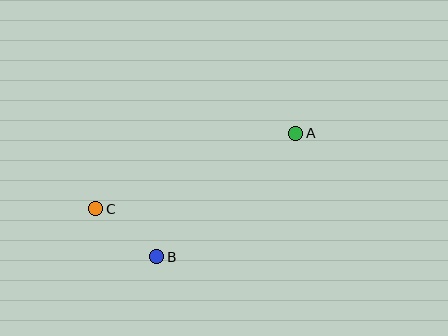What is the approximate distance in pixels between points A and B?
The distance between A and B is approximately 186 pixels.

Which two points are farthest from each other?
Points A and C are farthest from each other.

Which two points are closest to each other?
Points B and C are closest to each other.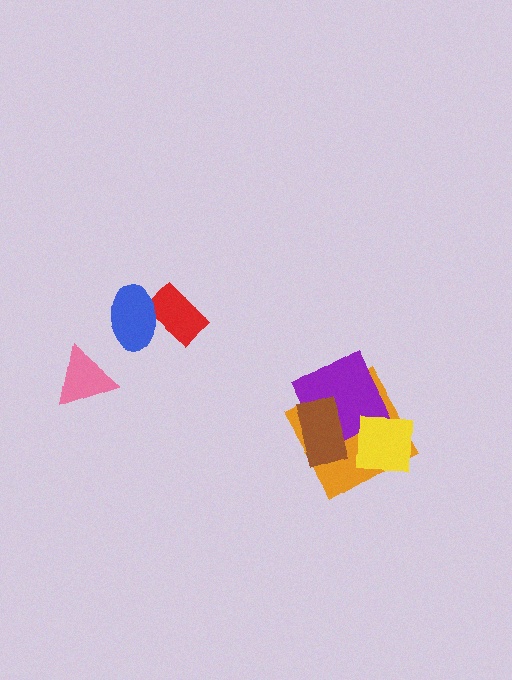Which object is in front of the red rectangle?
The blue ellipse is in front of the red rectangle.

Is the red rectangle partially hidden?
Yes, it is partially covered by another shape.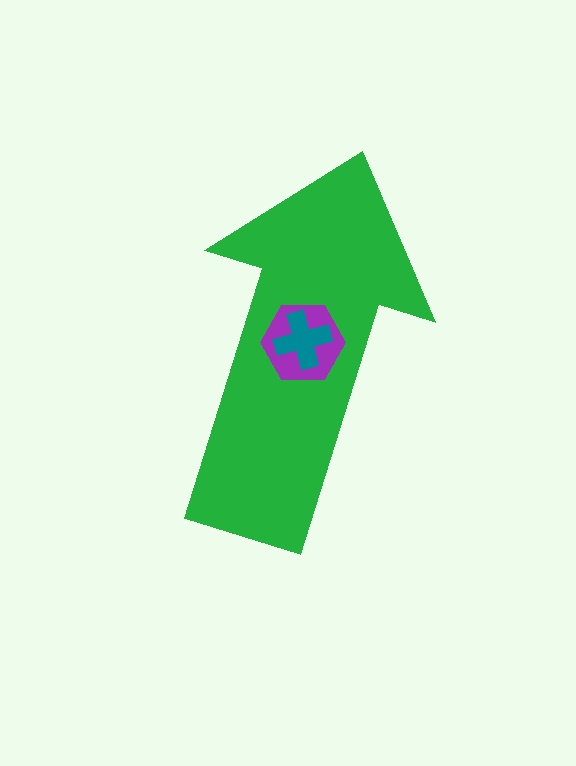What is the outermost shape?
The green arrow.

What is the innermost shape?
The teal cross.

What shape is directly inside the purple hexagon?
The teal cross.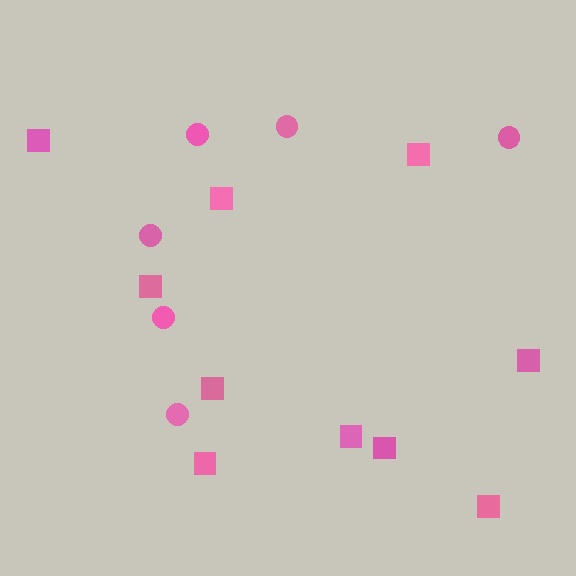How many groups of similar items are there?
There are 2 groups: one group of squares (10) and one group of circles (6).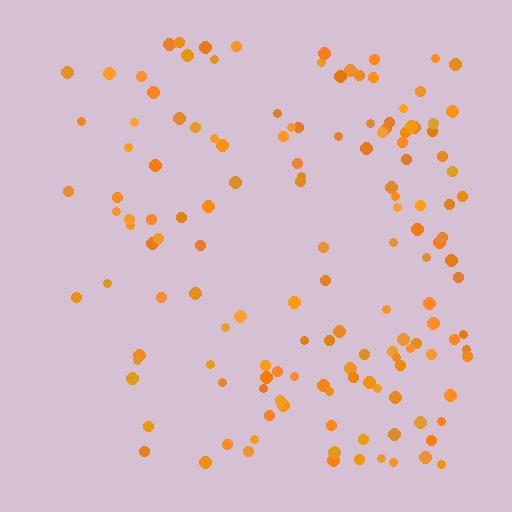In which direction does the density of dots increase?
From left to right, with the right side densest.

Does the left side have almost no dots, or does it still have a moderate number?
Still a moderate number, just noticeably fewer than the right.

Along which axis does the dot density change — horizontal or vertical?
Horizontal.